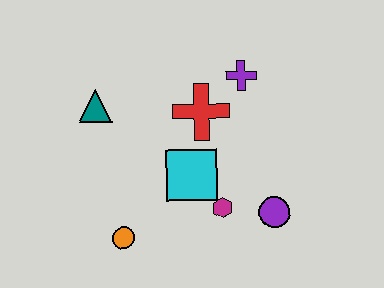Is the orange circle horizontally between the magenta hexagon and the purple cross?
No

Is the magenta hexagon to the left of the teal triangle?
No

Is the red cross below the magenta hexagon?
No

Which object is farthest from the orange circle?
The purple cross is farthest from the orange circle.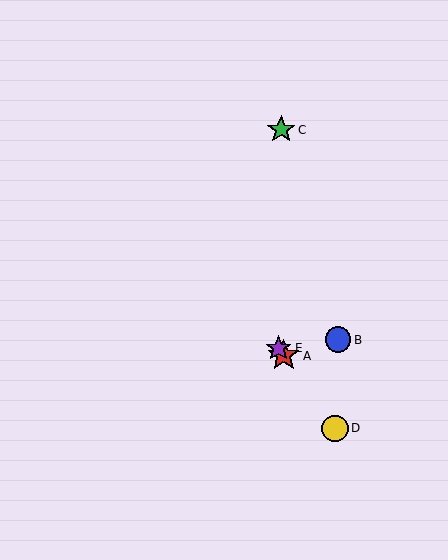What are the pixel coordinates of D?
Object D is at (335, 428).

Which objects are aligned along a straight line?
Objects A, D, E are aligned along a straight line.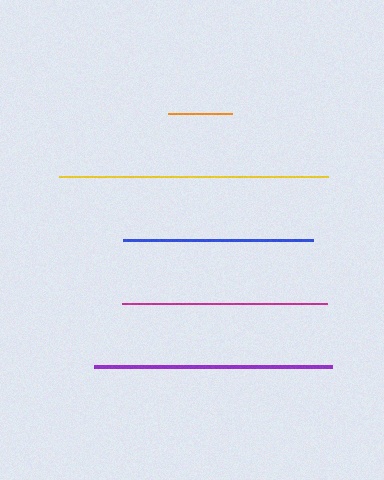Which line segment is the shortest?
The orange line is the shortest at approximately 64 pixels.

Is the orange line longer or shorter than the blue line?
The blue line is longer than the orange line.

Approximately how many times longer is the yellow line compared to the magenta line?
The yellow line is approximately 1.3 times the length of the magenta line.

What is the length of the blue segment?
The blue segment is approximately 190 pixels long.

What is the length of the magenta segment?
The magenta segment is approximately 205 pixels long.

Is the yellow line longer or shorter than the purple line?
The yellow line is longer than the purple line.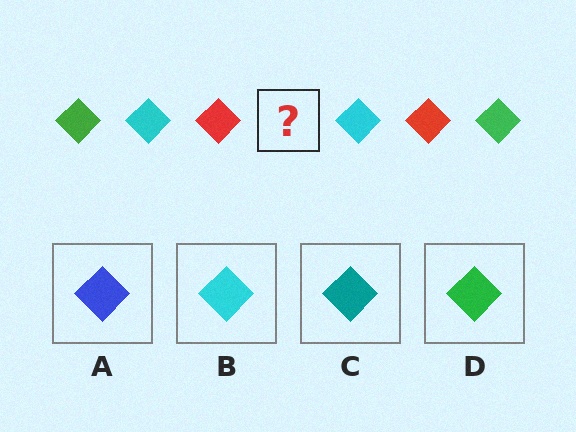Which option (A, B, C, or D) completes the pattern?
D.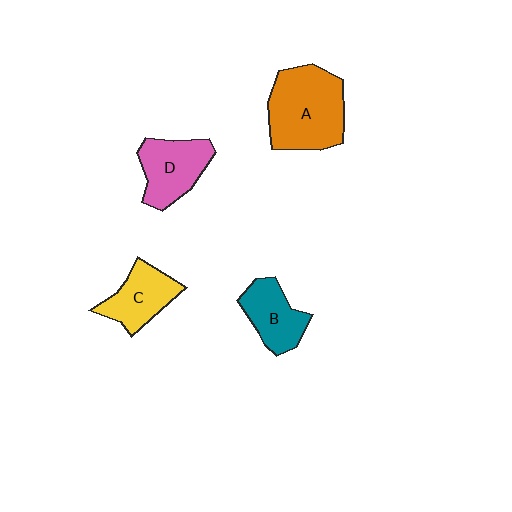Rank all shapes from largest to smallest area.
From largest to smallest: A (orange), D (pink), C (yellow), B (teal).